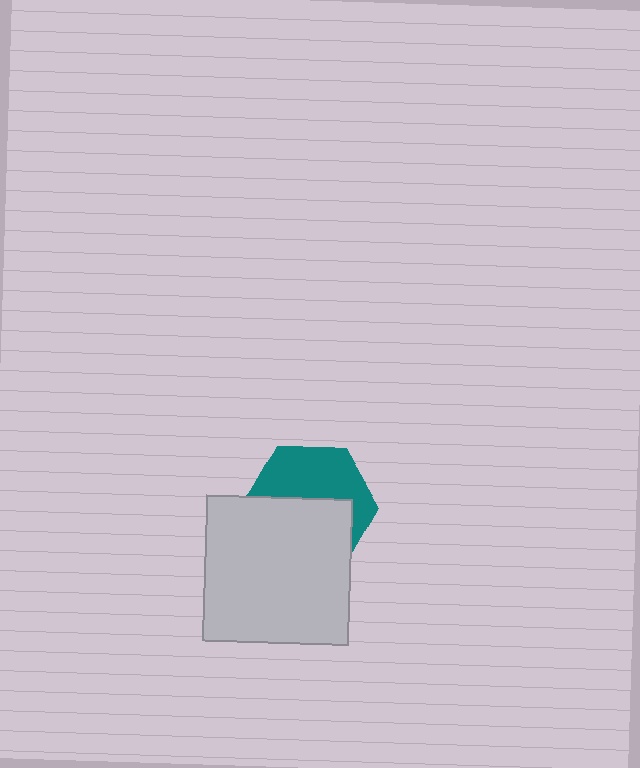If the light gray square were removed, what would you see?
You would see the complete teal hexagon.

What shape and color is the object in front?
The object in front is a light gray square.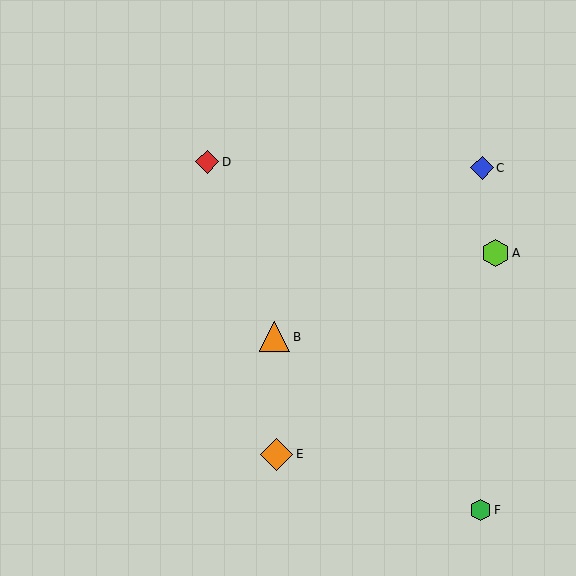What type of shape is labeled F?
Shape F is a green hexagon.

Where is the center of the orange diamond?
The center of the orange diamond is at (277, 454).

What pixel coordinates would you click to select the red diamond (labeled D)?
Click at (207, 162) to select the red diamond D.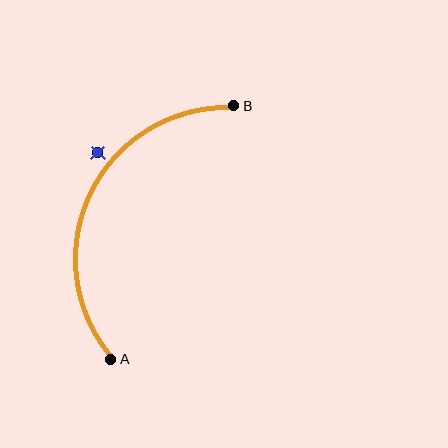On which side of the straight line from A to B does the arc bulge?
The arc bulges to the left of the straight line connecting A and B.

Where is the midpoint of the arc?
The arc midpoint is the point on the curve farthest from the straight line joining A and B. It sits to the left of that line.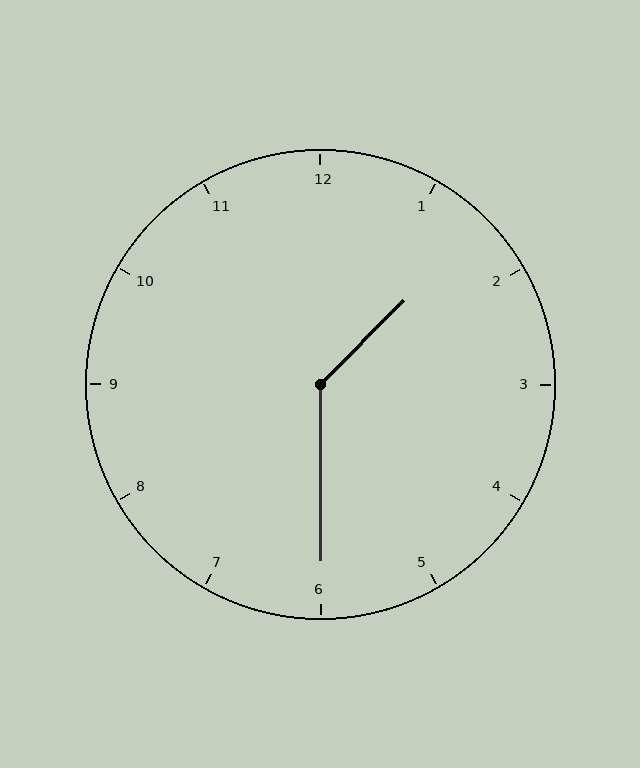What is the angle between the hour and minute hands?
Approximately 135 degrees.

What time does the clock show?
1:30.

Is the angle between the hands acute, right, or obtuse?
It is obtuse.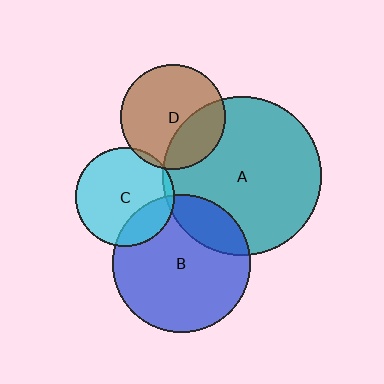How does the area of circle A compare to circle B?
Approximately 1.3 times.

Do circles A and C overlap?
Yes.